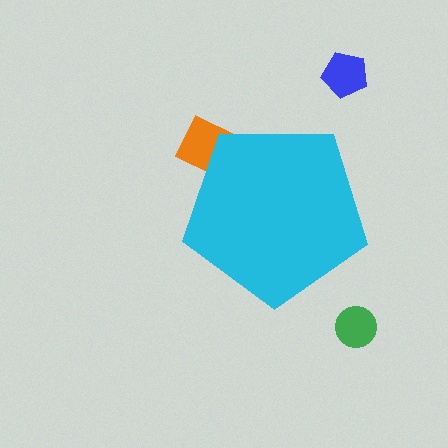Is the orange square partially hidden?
Yes, the orange square is partially hidden behind the cyan pentagon.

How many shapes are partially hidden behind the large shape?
1 shape is partially hidden.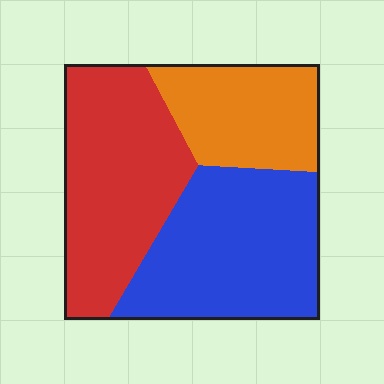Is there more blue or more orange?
Blue.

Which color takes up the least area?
Orange, at roughly 25%.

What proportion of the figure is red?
Red covers roughly 40% of the figure.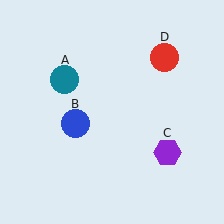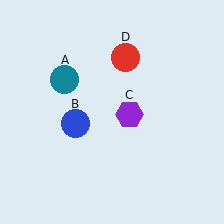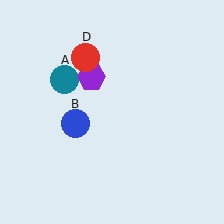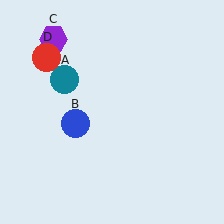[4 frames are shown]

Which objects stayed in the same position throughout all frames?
Teal circle (object A) and blue circle (object B) remained stationary.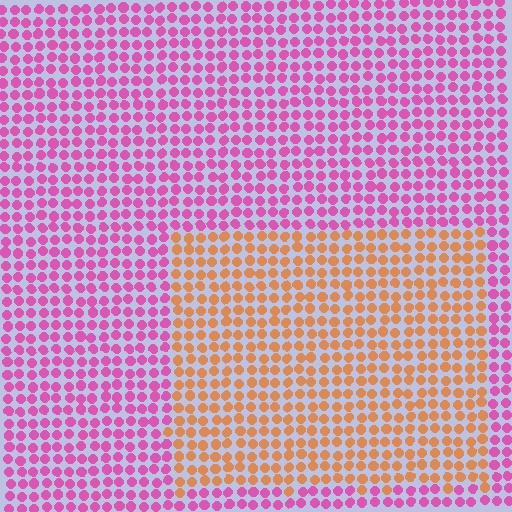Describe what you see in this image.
The image is filled with small pink elements in a uniform arrangement. A rectangle-shaped region is visible where the elements are tinted to a slightly different hue, forming a subtle color boundary.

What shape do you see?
I see a rectangle.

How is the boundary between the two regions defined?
The boundary is defined purely by a slight shift in hue (about 65 degrees). Spacing, size, and orientation are identical on both sides.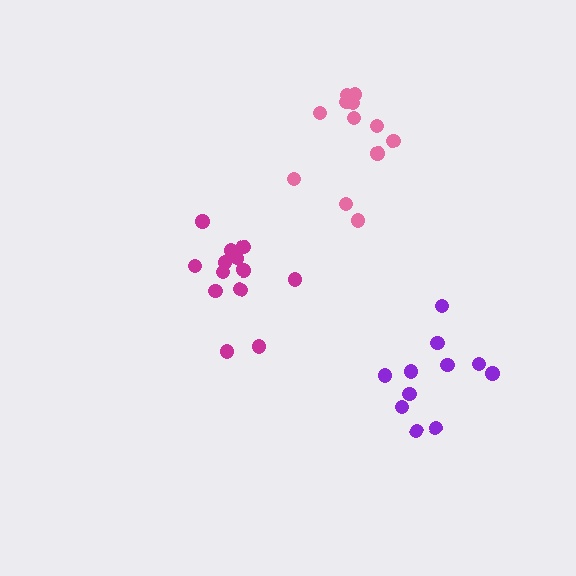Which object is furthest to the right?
The purple cluster is rightmost.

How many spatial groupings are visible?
There are 3 spatial groupings.